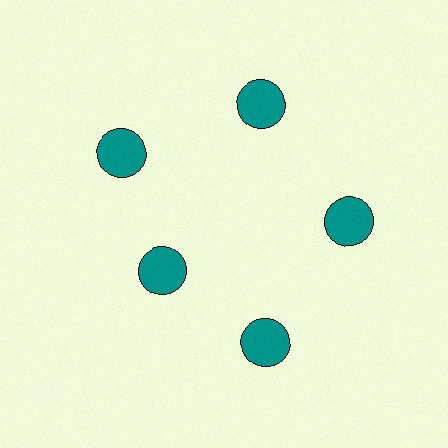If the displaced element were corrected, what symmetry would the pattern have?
It would have 5-fold rotational symmetry — the pattern would map onto itself every 72 degrees.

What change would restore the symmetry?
The symmetry would be restored by moving it outward, back onto the ring so that all 5 circles sit at equal angles and equal distance from the center.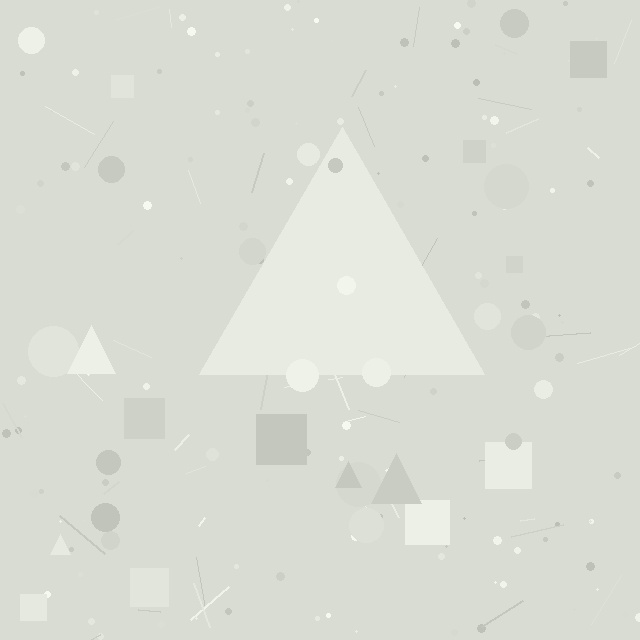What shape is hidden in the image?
A triangle is hidden in the image.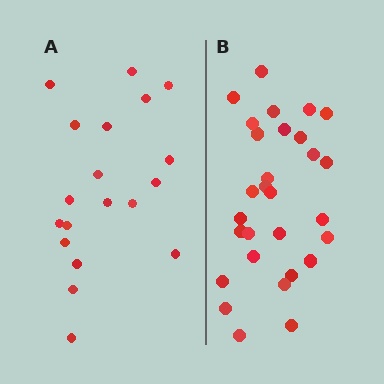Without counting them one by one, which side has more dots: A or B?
Region B (the right region) has more dots.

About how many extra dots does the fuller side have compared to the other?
Region B has roughly 10 or so more dots than region A.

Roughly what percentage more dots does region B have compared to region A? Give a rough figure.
About 55% more.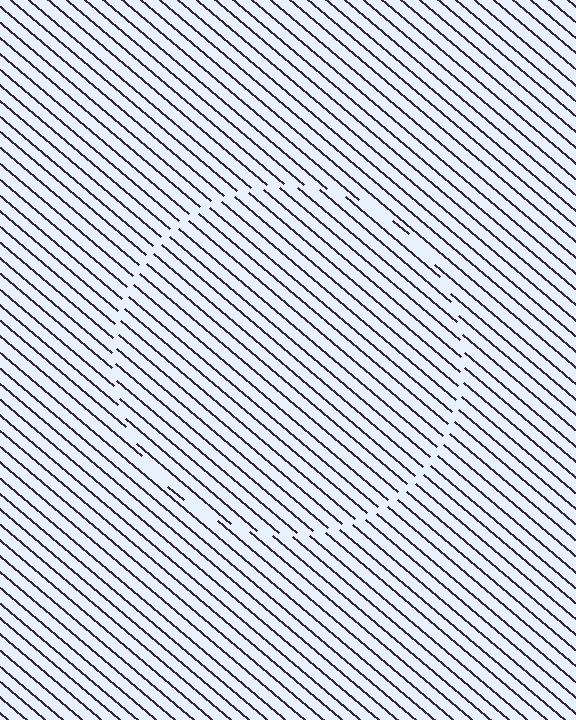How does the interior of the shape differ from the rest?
The interior of the shape contains the same grating, shifted by half a period — the contour is defined by the phase discontinuity where line-ends from the inner and outer gratings abut.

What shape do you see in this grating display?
An illusory circle. The interior of the shape contains the same grating, shifted by half a period — the contour is defined by the phase discontinuity where line-ends from the inner and outer gratings abut.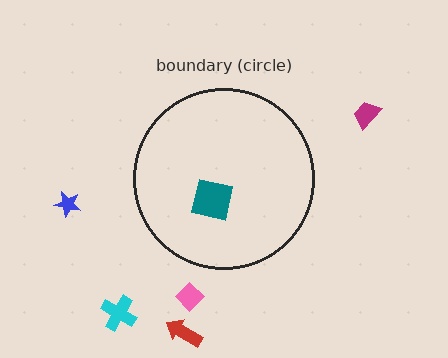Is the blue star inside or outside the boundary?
Outside.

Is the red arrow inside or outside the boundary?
Outside.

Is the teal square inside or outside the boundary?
Inside.